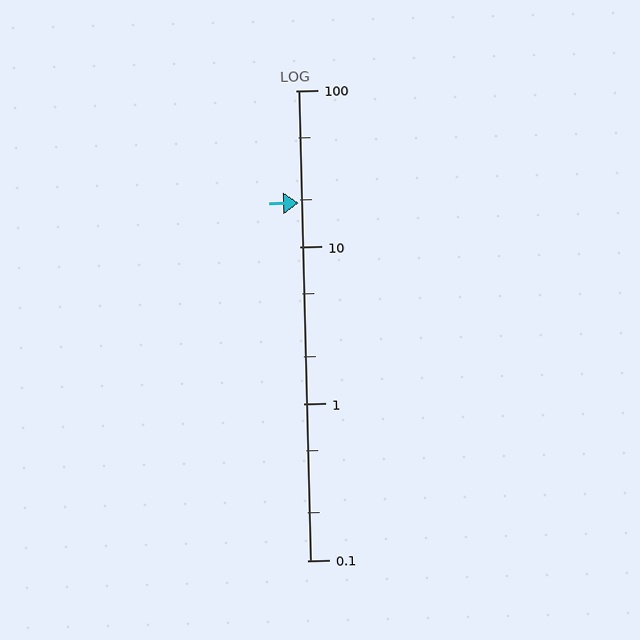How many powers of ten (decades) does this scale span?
The scale spans 3 decades, from 0.1 to 100.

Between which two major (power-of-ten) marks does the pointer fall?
The pointer is between 10 and 100.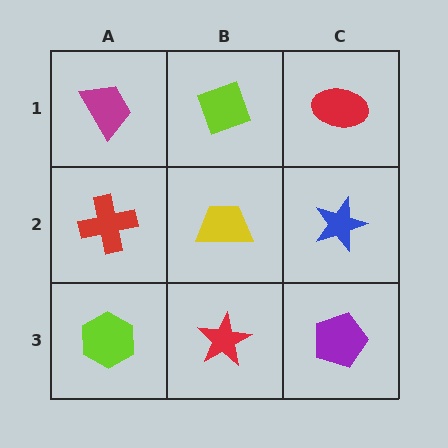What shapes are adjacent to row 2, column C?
A red ellipse (row 1, column C), a purple pentagon (row 3, column C), a yellow trapezoid (row 2, column B).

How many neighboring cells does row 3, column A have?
2.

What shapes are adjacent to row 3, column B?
A yellow trapezoid (row 2, column B), a lime hexagon (row 3, column A), a purple pentagon (row 3, column C).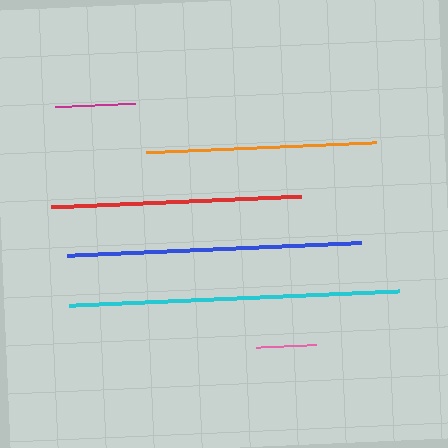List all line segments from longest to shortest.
From longest to shortest: cyan, blue, red, orange, magenta, pink.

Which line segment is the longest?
The cyan line is the longest at approximately 330 pixels.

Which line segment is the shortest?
The pink line is the shortest at approximately 60 pixels.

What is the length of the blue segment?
The blue segment is approximately 294 pixels long.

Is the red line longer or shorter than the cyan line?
The cyan line is longer than the red line.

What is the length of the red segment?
The red segment is approximately 250 pixels long.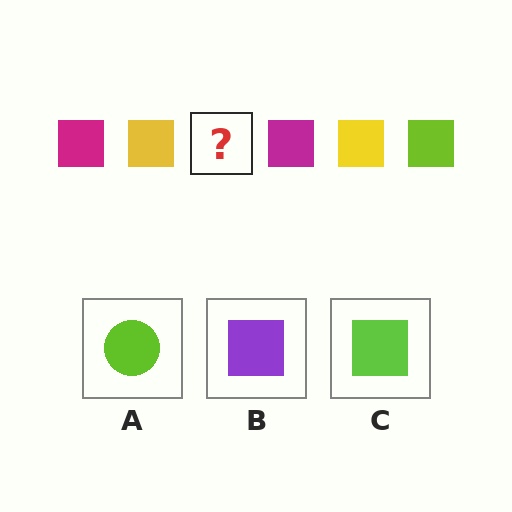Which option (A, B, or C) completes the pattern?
C.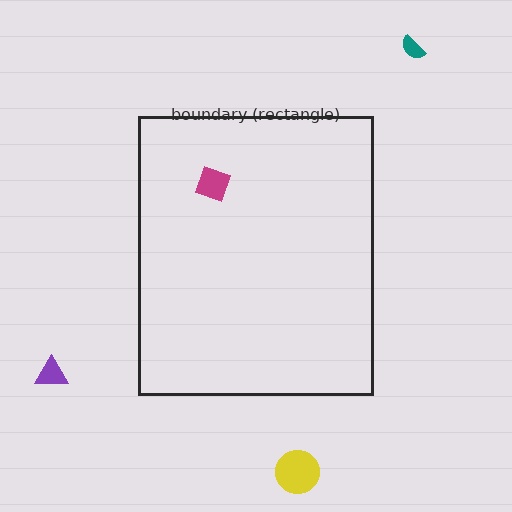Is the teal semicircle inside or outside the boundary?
Outside.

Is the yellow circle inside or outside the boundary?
Outside.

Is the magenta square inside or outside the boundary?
Inside.